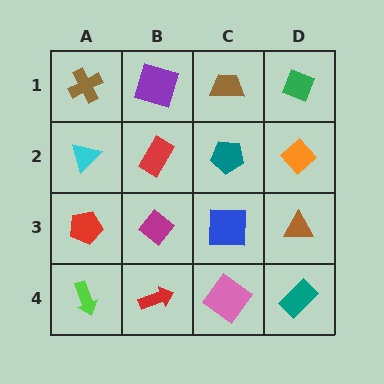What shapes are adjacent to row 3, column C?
A teal pentagon (row 2, column C), a pink diamond (row 4, column C), a magenta diamond (row 3, column B), a brown triangle (row 3, column D).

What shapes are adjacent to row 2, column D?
A green diamond (row 1, column D), a brown triangle (row 3, column D), a teal pentagon (row 2, column C).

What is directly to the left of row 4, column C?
A red arrow.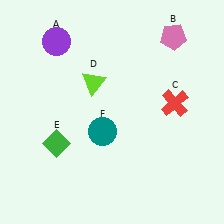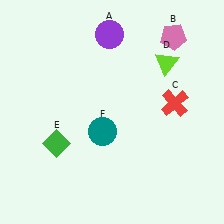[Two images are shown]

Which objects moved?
The objects that moved are: the purple circle (A), the lime triangle (D).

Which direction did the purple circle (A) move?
The purple circle (A) moved right.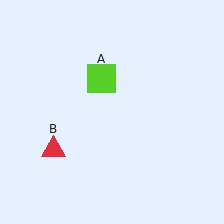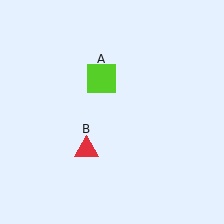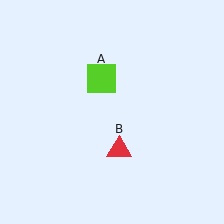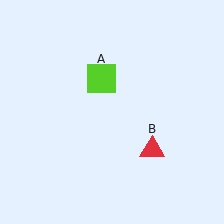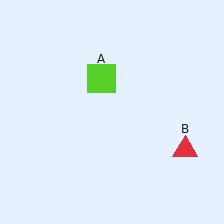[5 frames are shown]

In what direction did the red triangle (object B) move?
The red triangle (object B) moved right.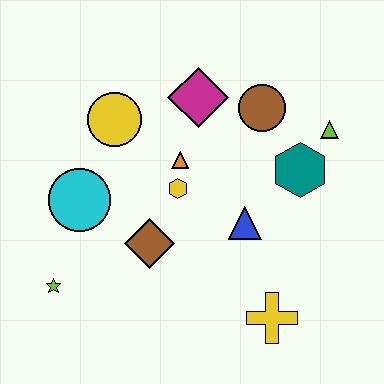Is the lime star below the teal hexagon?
Yes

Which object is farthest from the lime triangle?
The lime star is farthest from the lime triangle.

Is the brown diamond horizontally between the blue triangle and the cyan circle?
Yes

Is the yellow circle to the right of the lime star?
Yes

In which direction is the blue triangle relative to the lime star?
The blue triangle is to the right of the lime star.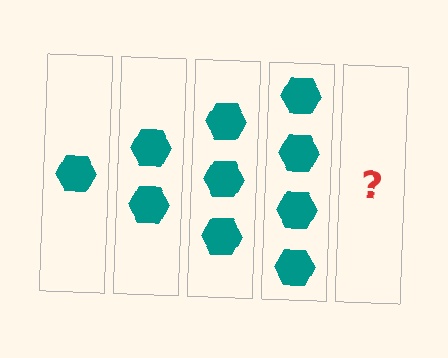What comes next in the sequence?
The next element should be 5 hexagons.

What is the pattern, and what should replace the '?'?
The pattern is that each step adds one more hexagon. The '?' should be 5 hexagons.